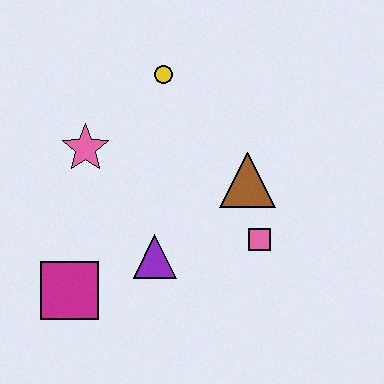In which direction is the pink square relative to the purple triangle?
The pink square is to the right of the purple triangle.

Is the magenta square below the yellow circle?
Yes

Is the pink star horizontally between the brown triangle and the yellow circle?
No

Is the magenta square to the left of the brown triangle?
Yes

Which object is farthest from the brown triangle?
The magenta square is farthest from the brown triangle.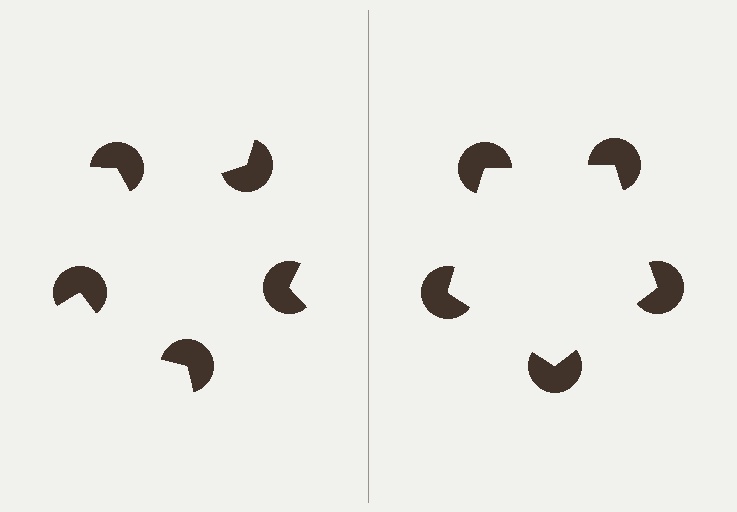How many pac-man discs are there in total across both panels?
10 — 5 on each side.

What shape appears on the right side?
An illusory pentagon.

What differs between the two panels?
The pac-man discs are positioned identically on both sides; only the wedge orientations differ. On the right they align to a pentagon; on the left they are misaligned.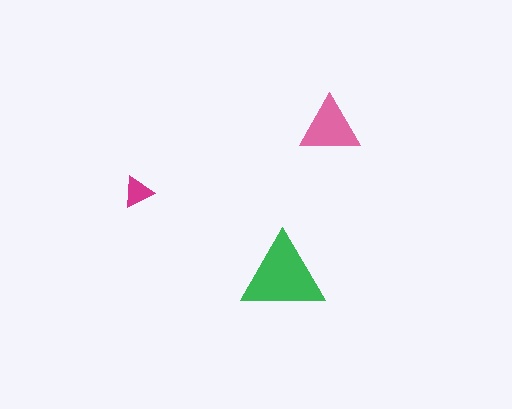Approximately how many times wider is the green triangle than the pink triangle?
About 1.5 times wider.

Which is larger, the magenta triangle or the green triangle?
The green one.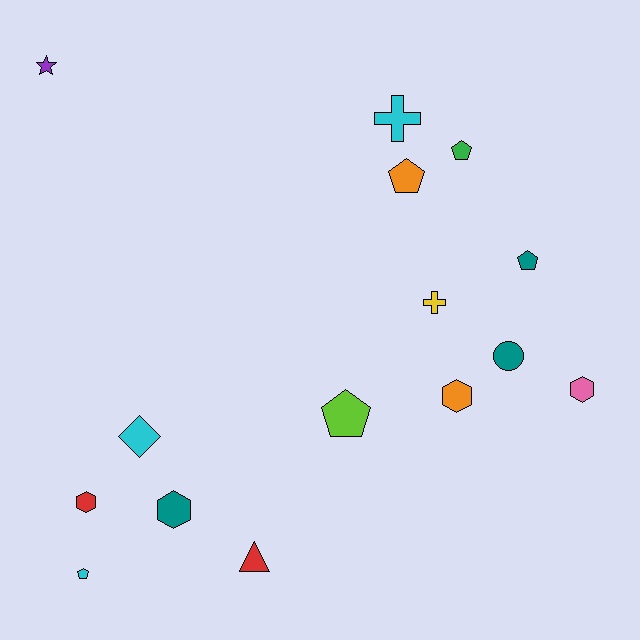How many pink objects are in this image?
There is 1 pink object.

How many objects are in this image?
There are 15 objects.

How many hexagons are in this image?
There are 4 hexagons.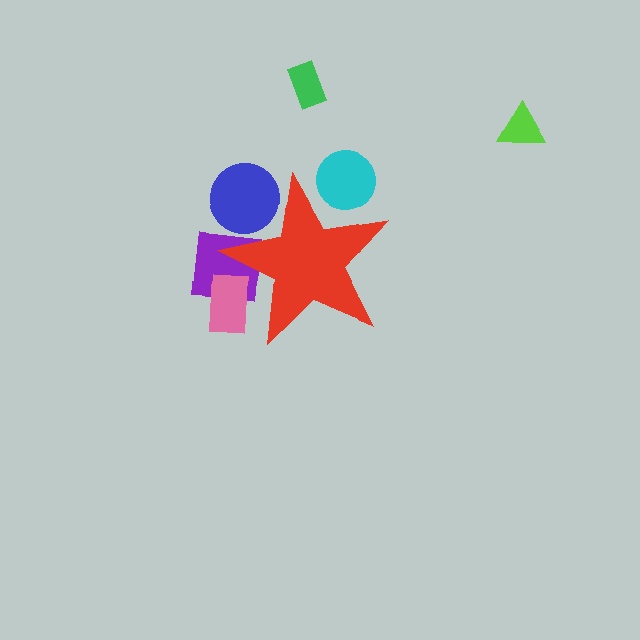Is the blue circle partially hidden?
Yes, the blue circle is partially hidden behind the red star.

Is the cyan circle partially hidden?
Yes, the cyan circle is partially hidden behind the red star.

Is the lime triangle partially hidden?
No, the lime triangle is fully visible.